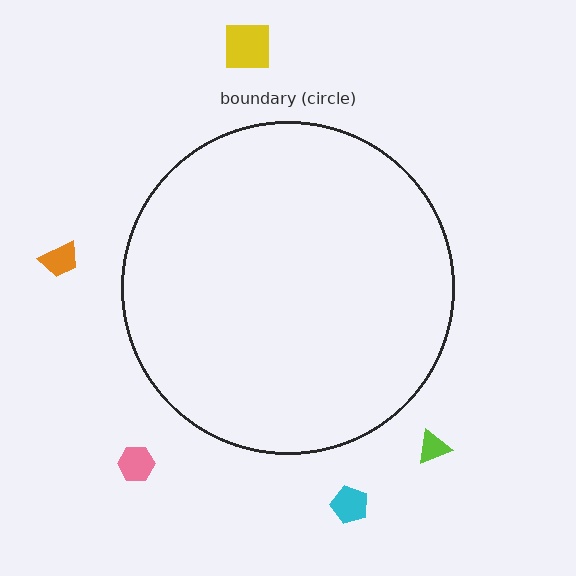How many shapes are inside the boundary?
0 inside, 5 outside.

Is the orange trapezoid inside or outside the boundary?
Outside.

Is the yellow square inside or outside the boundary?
Outside.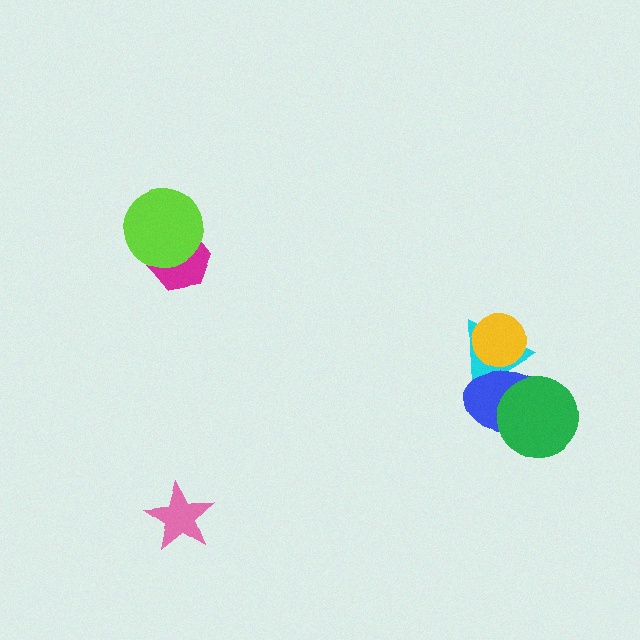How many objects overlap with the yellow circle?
2 objects overlap with the yellow circle.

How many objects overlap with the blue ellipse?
3 objects overlap with the blue ellipse.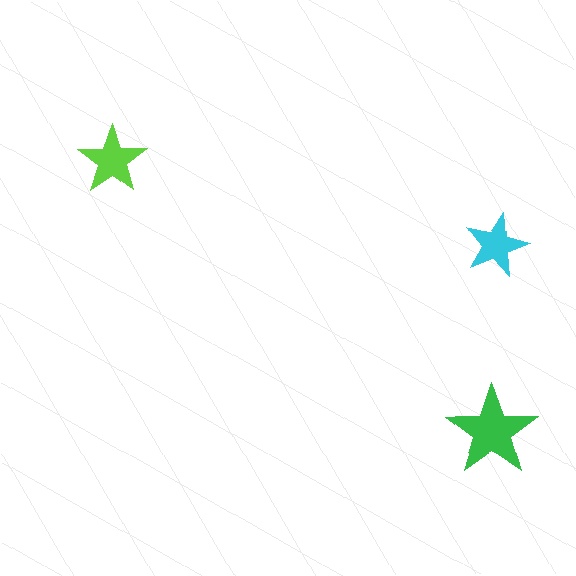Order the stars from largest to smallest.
the green one, the lime one, the cyan one.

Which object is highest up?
The lime star is topmost.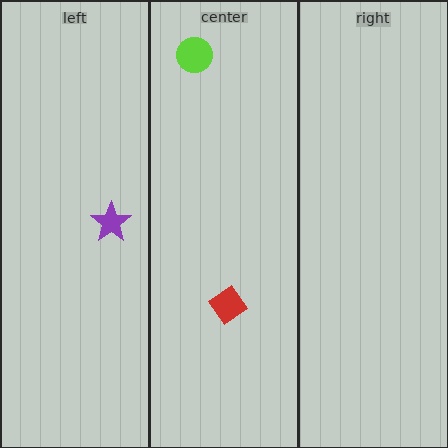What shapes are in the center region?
The lime circle, the red diamond.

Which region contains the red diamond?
The center region.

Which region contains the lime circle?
The center region.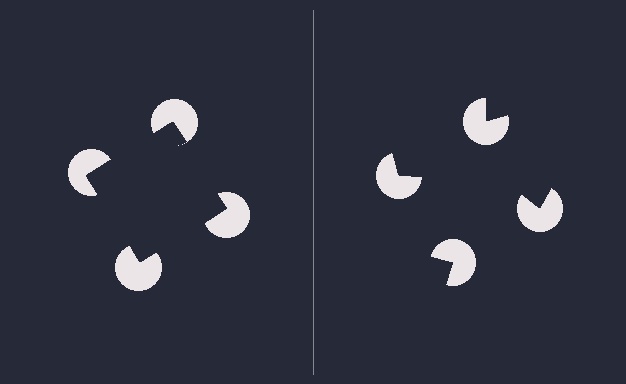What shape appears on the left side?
An illusory square.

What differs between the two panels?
The pac-man discs are positioned identically on both sides; only the wedge orientations differ. On the left they align to a square; on the right they are misaligned.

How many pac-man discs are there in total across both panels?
8 — 4 on each side.